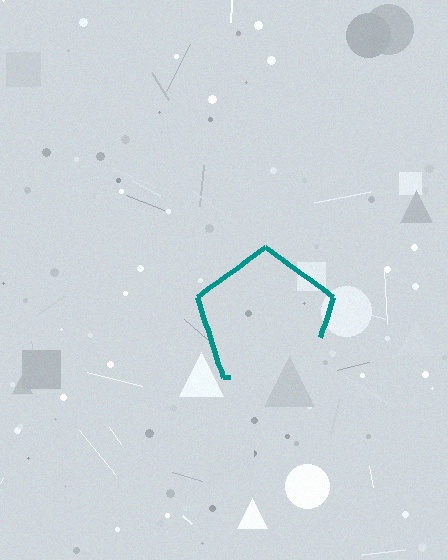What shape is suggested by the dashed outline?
The dashed outline suggests a pentagon.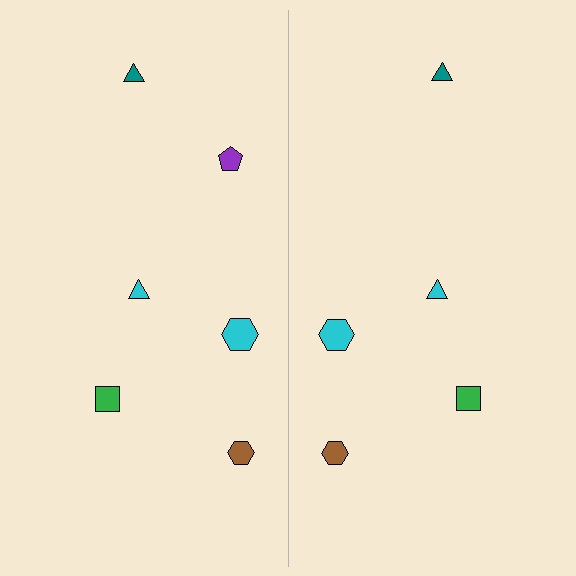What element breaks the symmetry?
A purple pentagon is missing from the right side.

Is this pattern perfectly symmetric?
No, the pattern is not perfectly symmetric. A purple pentagon is missing from the right side.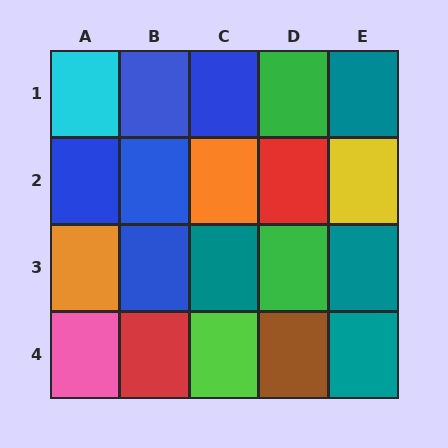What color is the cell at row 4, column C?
Lime.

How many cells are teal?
4 cells are teal.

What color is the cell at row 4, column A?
Pink.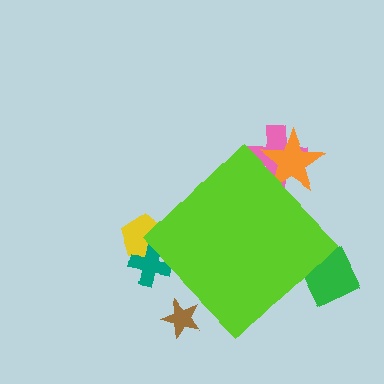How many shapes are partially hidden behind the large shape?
6 shapes are partially hidden.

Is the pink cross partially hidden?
Yes, the pink cross is partially hidden behind the lime diamond.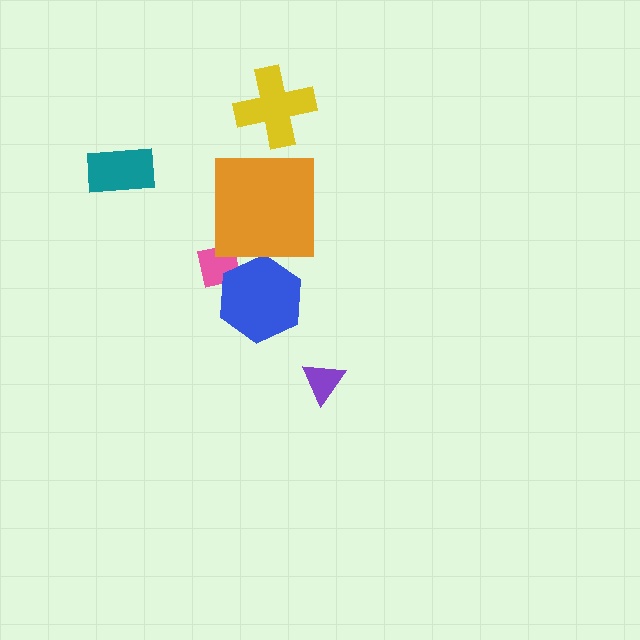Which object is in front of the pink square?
The blue hexagon is in front of the pink square.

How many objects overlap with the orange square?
0 objects overlap with the orange square.